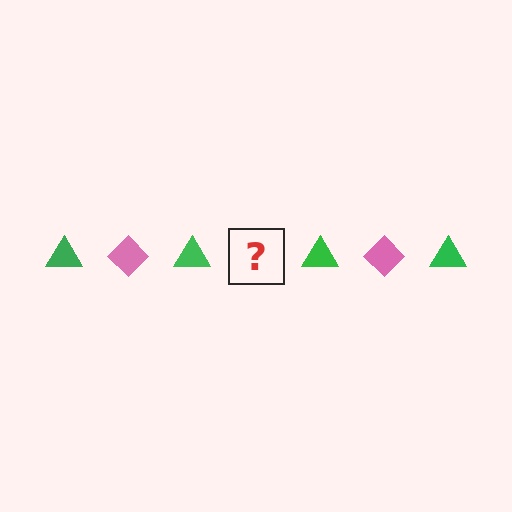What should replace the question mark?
The question mark should be replaced with a pink diamond.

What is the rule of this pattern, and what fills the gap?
The rule is that the pattern alternates between green triangle and pink diamond. The gap should be filled with a pink diamond.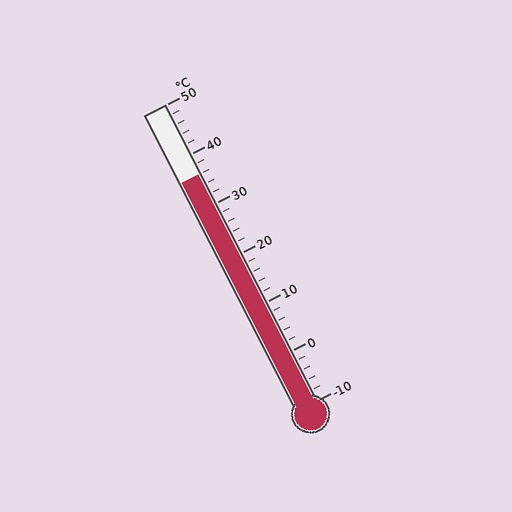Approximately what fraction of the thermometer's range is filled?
The thermometer is filled to approximately 75% of its range.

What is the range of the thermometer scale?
The thermometer scale ranges from -10°C to 50°C.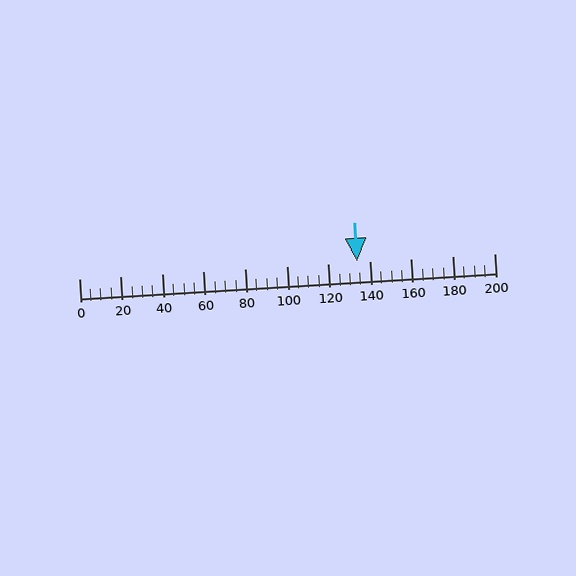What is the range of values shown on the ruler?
The ruler shows values from 0 to 200.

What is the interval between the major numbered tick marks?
The major tick marks are spaced 20 units apart.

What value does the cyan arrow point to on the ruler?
The cyan arrow points to approximately 134.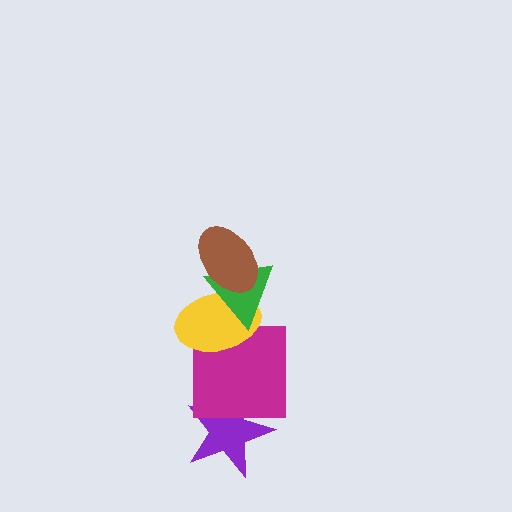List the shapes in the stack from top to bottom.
From top to bottom: the brown ellipse, the green triangle, the yellow ellipse, the magenta square, the purple star.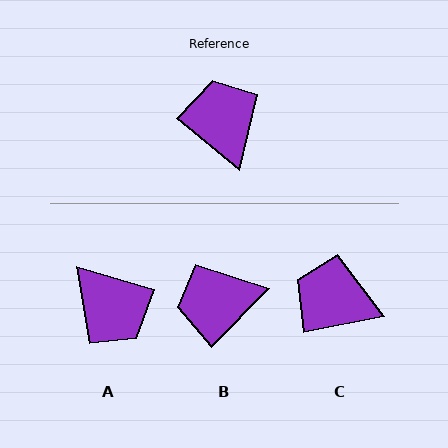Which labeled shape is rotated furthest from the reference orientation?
A, about 157 degrees away.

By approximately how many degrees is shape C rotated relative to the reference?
Approximately 50 degrees counter-clockwise.